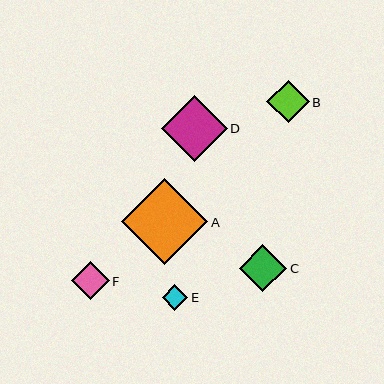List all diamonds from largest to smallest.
From largest to smallest: A, D, C, B, F, E.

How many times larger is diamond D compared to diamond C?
Diamond D is approximately 1.4 times the size of diamond C.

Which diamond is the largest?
Diamond A is the largest with a size of approximately 86 pixels.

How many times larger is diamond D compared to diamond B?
Diamond D is approximately 1.5 times the size of diamond B.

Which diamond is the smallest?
Diamond E is the smallest with a size of approximately 26 pixels.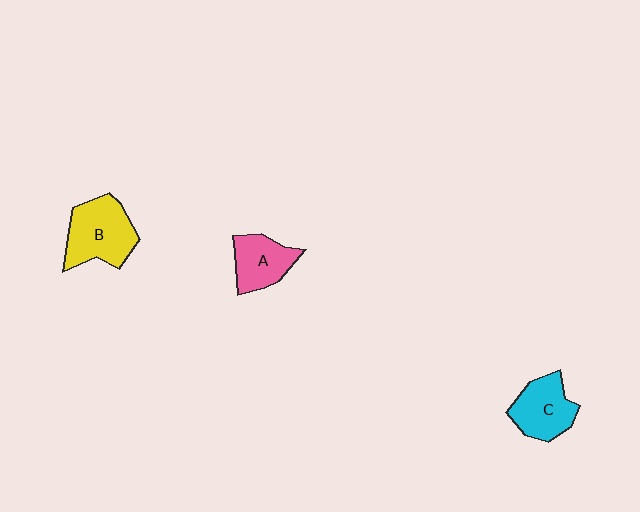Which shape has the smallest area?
Shape A (pink).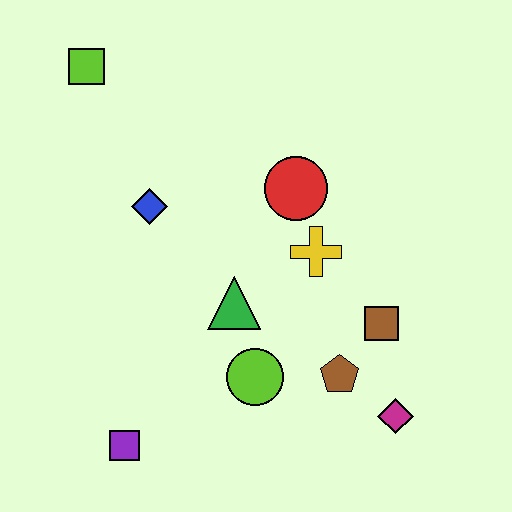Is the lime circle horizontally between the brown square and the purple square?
Yes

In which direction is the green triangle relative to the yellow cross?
The green triangle is to the left of the yellow cross.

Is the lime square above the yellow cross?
Yes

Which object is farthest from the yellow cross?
The lime square is farthest from the yellow cross.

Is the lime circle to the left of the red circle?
Yes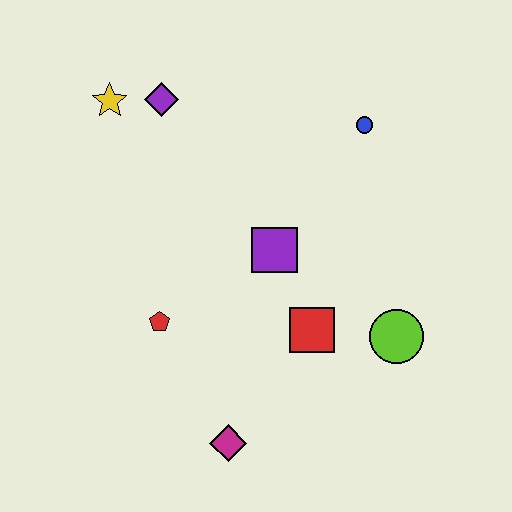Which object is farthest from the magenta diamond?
The yellow star is farthest from the magenta diamond.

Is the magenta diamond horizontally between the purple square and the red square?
No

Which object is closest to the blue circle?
The purple square is closest to the blue circle.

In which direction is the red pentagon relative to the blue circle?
The red pentagon is to the left of the blue circle.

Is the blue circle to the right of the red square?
Yes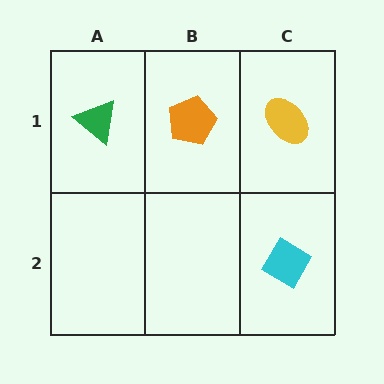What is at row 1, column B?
An orange pentagon.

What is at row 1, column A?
A green triangle.